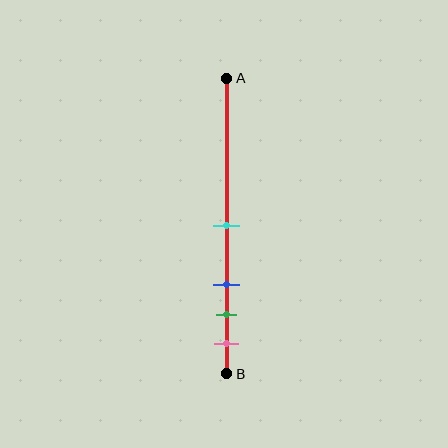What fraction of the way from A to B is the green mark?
The green mark is approximately 80% (0.8) of the way from A to B.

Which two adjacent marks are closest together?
The green and pink marks are the closest adjacent pair.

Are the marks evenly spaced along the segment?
No, the marks are not evenly spaced.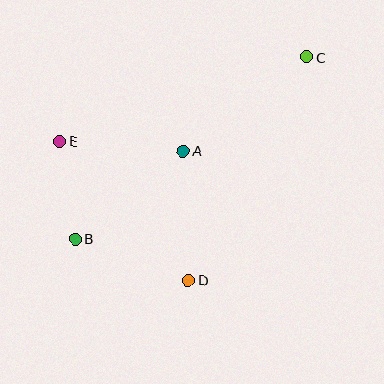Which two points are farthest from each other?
Points B and C are farthest from each other.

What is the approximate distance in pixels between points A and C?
The distance between A and C is approximately 155 pixels.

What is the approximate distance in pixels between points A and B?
The distance between A and B is approximately 139 pixels.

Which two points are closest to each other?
Points B and E are closest to each other.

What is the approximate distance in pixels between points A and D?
The distance between A and D is approximately 129 pixels.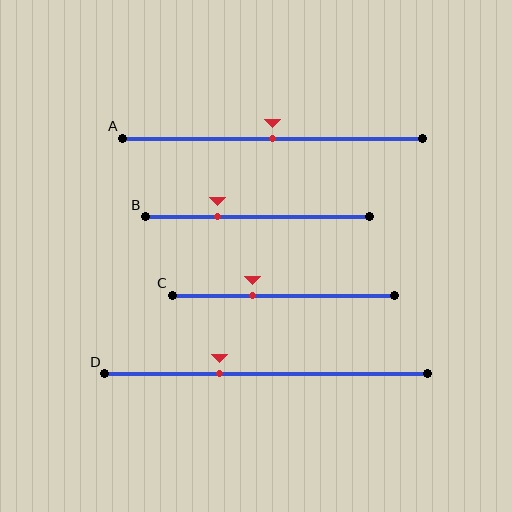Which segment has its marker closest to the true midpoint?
Segment A has its marker closest to the true midpoint.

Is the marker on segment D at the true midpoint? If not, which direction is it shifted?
No, the marker on segment D is shifted to the left by about 14% of the segment length.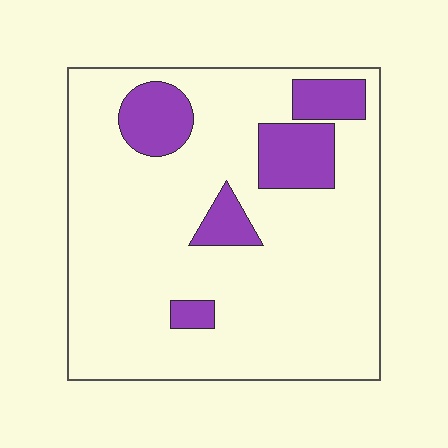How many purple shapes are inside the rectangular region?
5.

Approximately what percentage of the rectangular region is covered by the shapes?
Approximately 15%.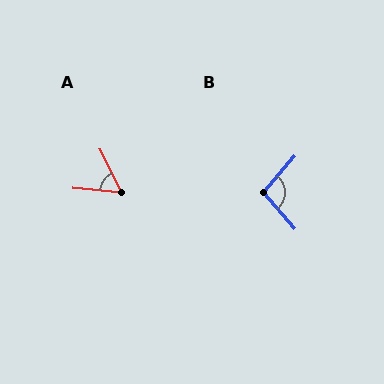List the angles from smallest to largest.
A (58°), B (99°).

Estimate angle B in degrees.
Approximately 99 degrees.